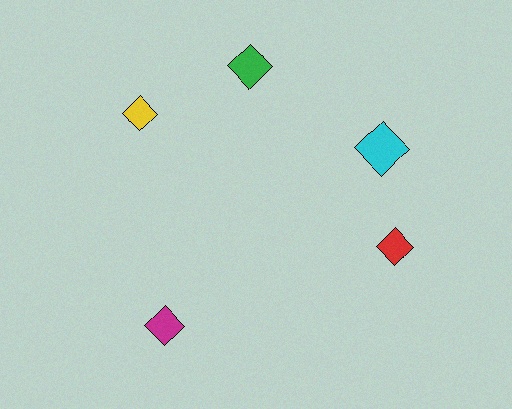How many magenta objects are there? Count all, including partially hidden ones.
There is 1 magenta object.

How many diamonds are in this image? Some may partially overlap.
There are 5 diamonds.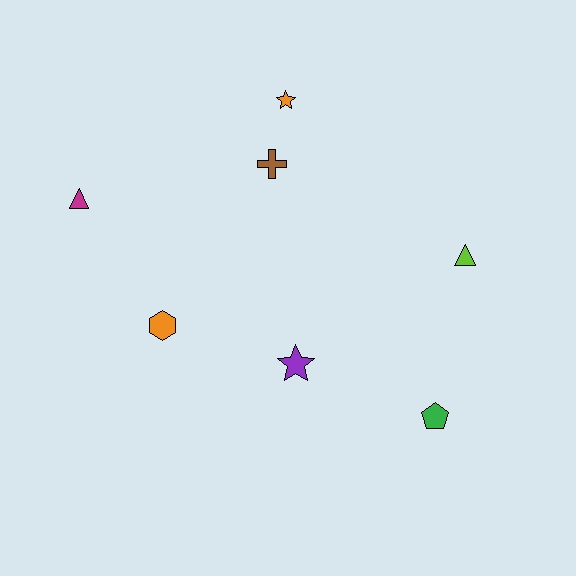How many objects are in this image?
There are 7 objects.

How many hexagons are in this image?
There is 1 hexagon.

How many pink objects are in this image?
There are no pink objects.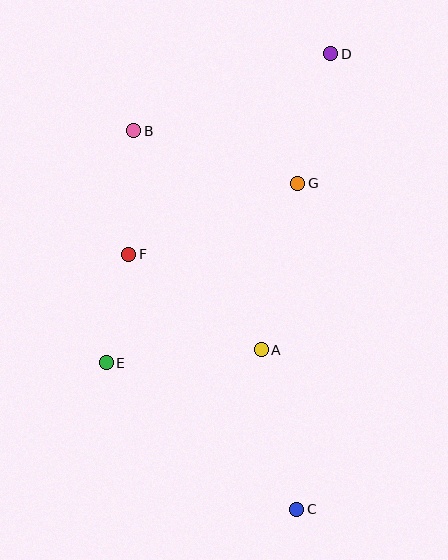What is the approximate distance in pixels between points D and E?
The distance between D and E is approximately 382 pixels.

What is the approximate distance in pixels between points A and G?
The distance between A and G is approximately 170 pixels.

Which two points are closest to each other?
Points E and F are closest to each other.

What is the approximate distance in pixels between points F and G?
The distance between F and G is approximately 183 pixels.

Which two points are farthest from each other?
Points C and D are farthest from each other.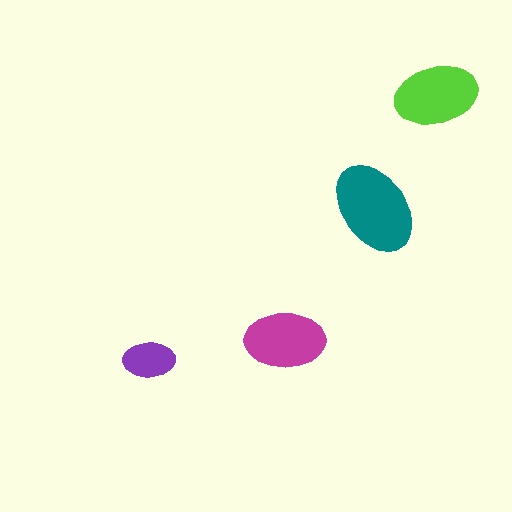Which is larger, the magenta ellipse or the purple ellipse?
The magenta one.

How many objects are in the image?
There are 4 objects in the image.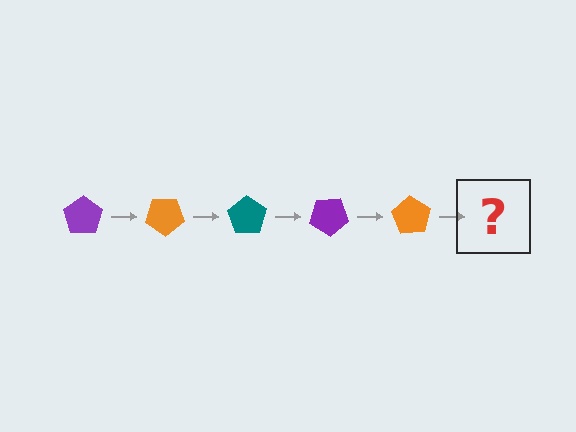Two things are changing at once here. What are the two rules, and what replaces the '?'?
The two rules are that it rotates 35 degrees each step and the color cycles through purple, orange, and teal. The '?' should be a teal pentagon, rotated 175 degrees from the start.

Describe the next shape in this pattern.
It should be a teal pentagon, rotated 175 degrees from the start.